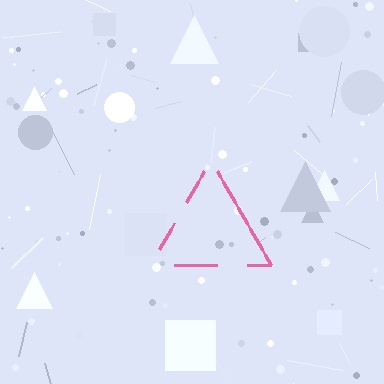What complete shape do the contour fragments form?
The contour fragments form a triangle.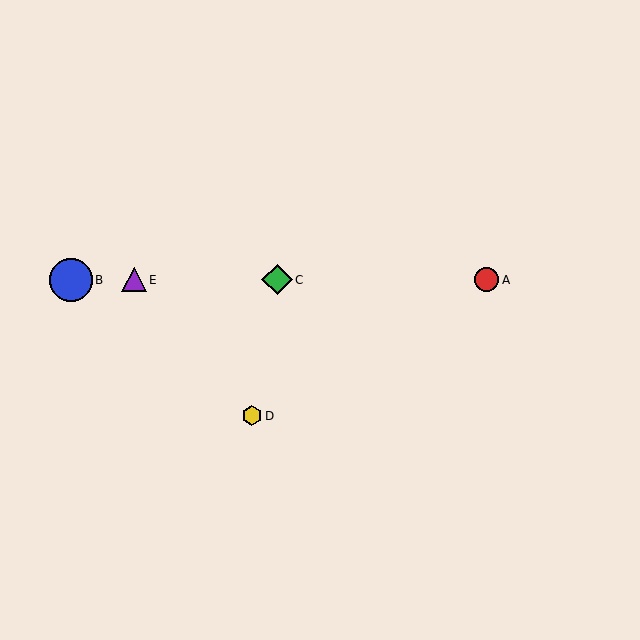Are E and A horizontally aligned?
Yes, both are at y≈280.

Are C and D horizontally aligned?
No, C is at y≈280 and D is at y≈416.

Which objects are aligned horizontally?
Objects A, B, C, E are aligned horizontally.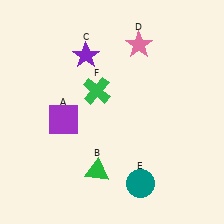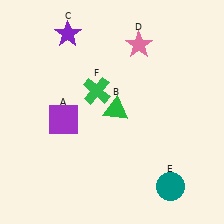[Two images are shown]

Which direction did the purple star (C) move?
The purple star (C) moved up.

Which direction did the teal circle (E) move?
The teal circle (E) moved right.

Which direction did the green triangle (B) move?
The green triangle (B) moved up.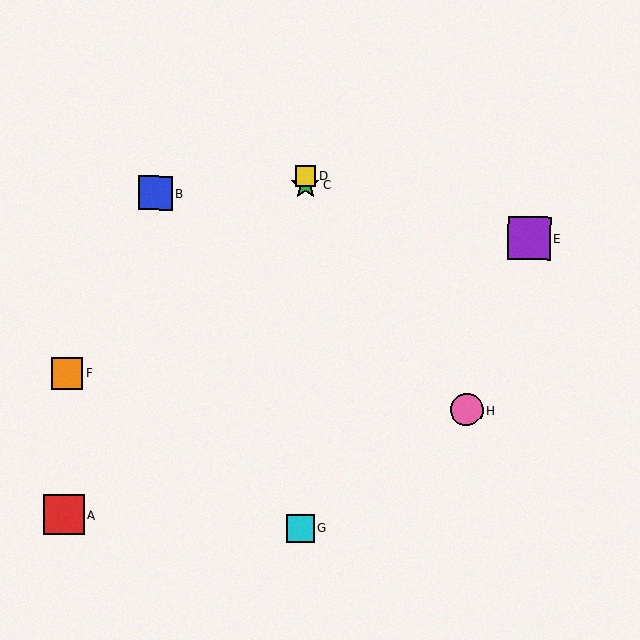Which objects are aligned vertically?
Objects C, D, G are aligned vertically.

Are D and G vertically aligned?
Yes, both are at x≈306.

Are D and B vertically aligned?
No, D is at x≈306 and B is at x≈155.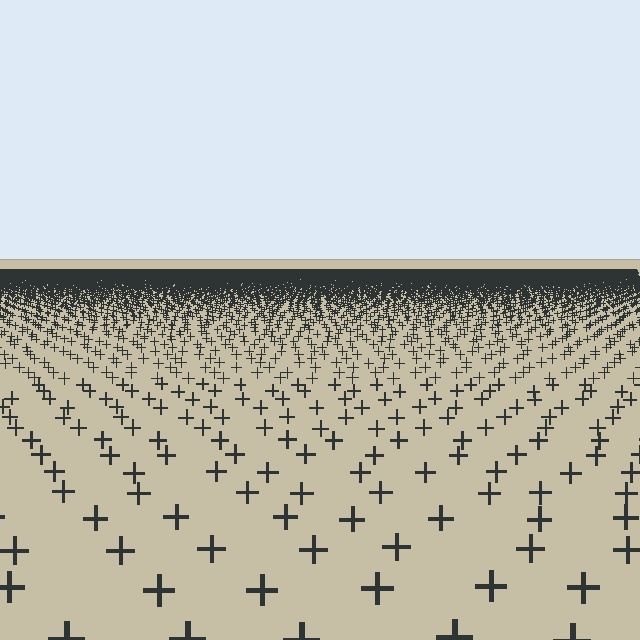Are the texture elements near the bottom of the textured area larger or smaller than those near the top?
Larger. Near the bottom, elements are closer to the viewer and appear at a bigger on-screen size.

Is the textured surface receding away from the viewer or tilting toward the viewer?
The surface is receding away from the viewer. Texture elements get smaller and denser toward the top.